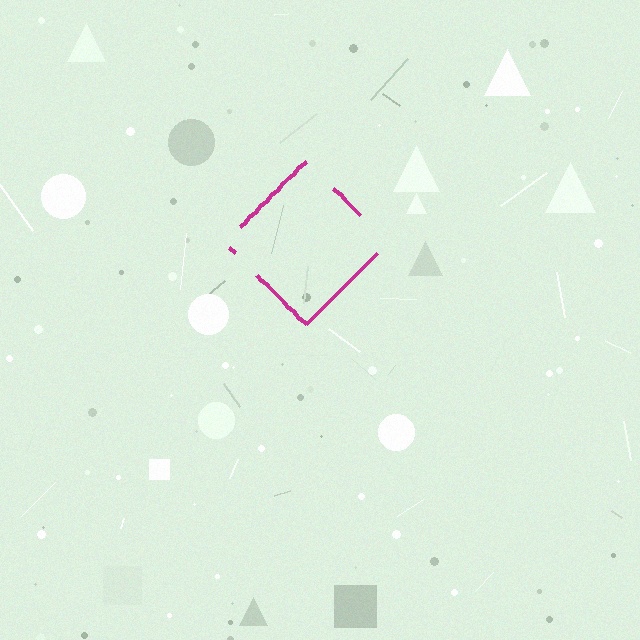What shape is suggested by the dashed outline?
The dashed outline suggests a diamond.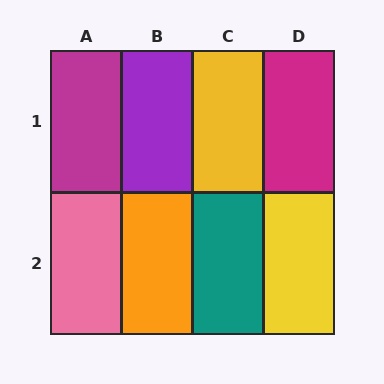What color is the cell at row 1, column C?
Yellow.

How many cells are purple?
1 cell is purple.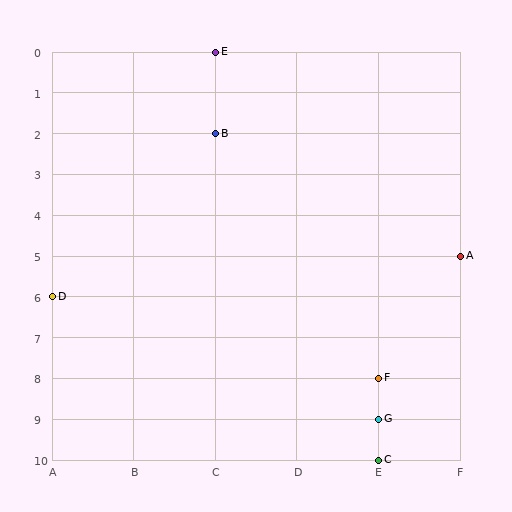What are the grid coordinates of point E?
Point E is at grid coordinates (C, 0).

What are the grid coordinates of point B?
Point B is at grid coordinates (C, 2).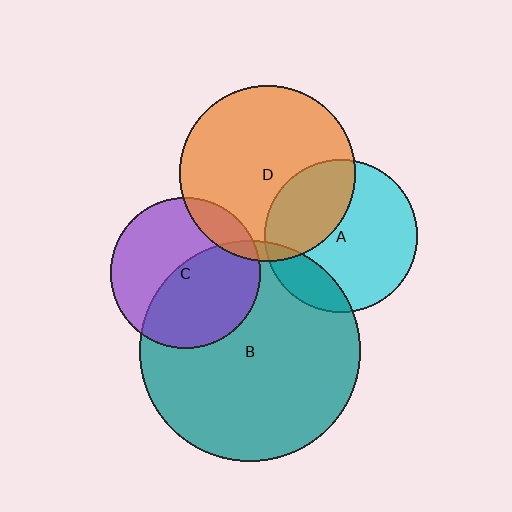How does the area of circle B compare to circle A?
Approximately 2.1 times.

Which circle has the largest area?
Circle B (teal).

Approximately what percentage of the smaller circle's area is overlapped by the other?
Approximately 5%.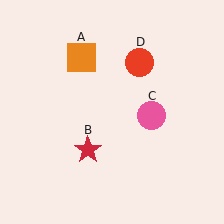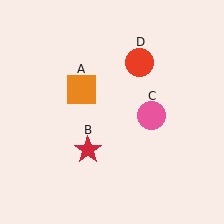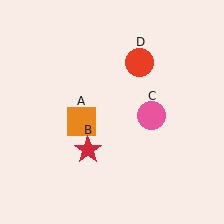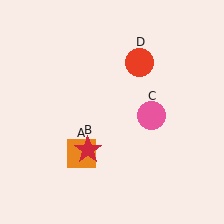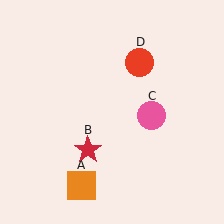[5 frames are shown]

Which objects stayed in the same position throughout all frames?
Red star (object B) and pink circle (object C) and red circle (object D) remained stationary.